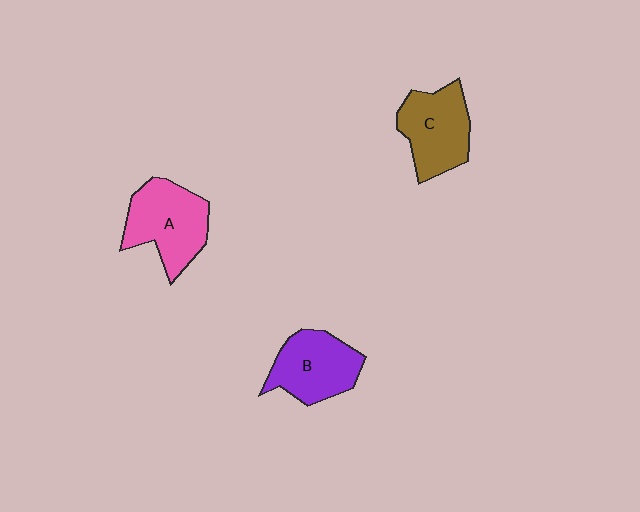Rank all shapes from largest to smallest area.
From largest to smallest: A (pink), C (brown), B (purple).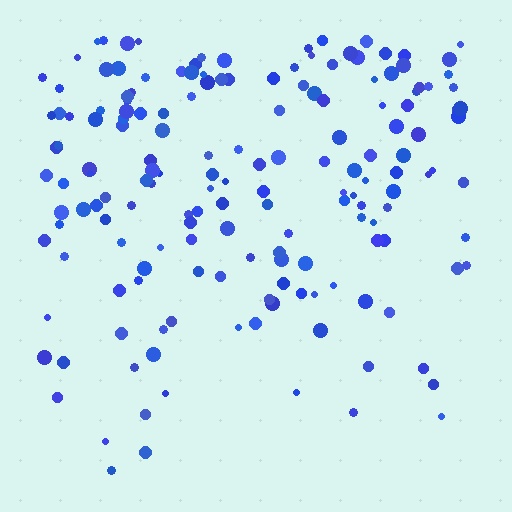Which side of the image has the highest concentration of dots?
The top.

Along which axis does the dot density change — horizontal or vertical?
Vertical.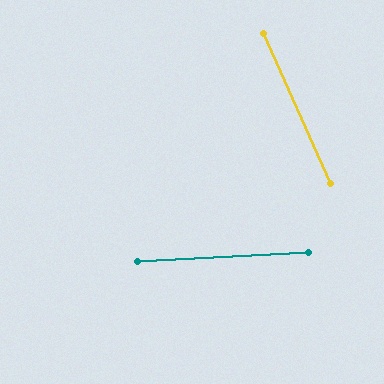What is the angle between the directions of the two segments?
Approximately 69 degrees.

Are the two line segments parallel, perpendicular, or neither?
Neither parallel nor perpendicular — they differ by about 69°.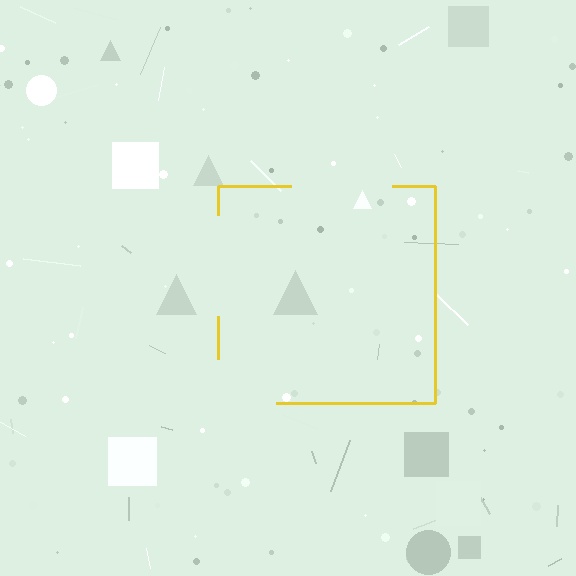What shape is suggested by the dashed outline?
The dashed outline suggests a square.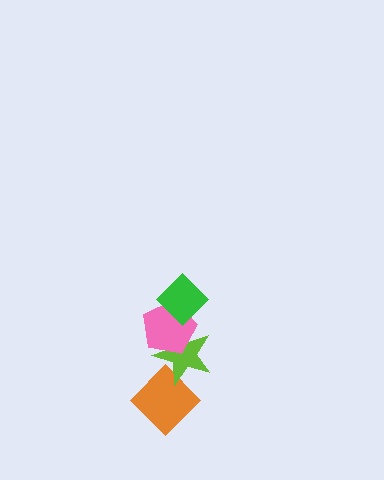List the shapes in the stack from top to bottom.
From top to bottom: the green diamond, the pink pentagon, the lime star, the orange diamond.